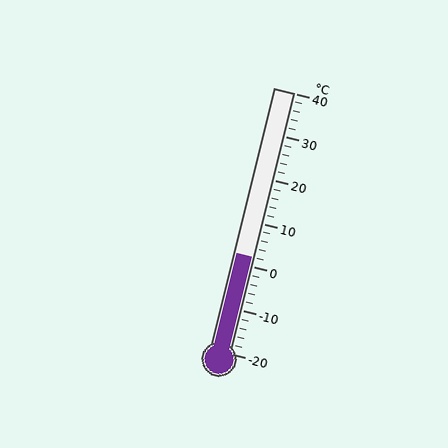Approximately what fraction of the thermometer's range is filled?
The thermometer is filled to approximately 35% of its range.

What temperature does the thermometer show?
The thermometer shows approximately 2°C.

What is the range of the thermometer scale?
The thermometer scale ranges from -20°C to 40°C.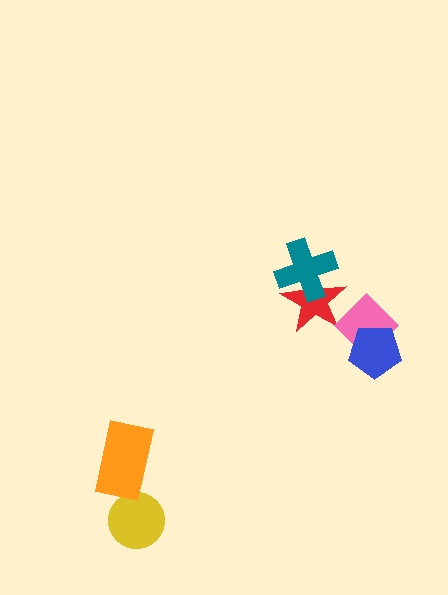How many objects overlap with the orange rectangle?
0 objects overlap with the orange rectangle.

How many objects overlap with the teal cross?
1 object overlaps with the teal cross.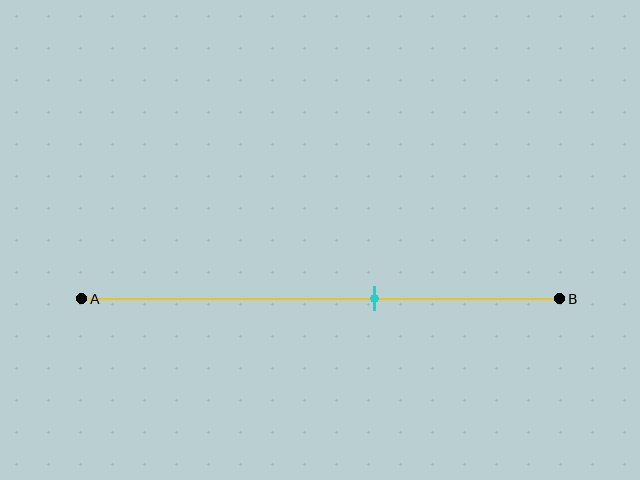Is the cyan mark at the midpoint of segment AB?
No, the mark is at about 60% from A, not at the 50% midpoint.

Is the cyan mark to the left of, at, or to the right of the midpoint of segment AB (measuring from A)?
The cyan mark is to the right of the midpoint of segment AB.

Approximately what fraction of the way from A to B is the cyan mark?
The cyan mark is approximately 60% of the way from A to B.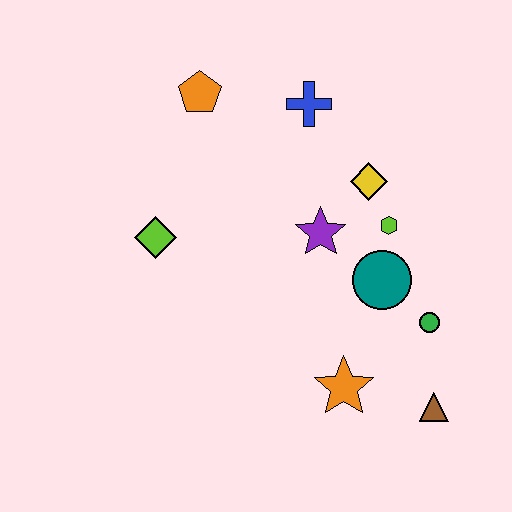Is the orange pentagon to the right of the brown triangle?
No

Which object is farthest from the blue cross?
The brown triangle is farthest from the blue cross.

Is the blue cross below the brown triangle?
No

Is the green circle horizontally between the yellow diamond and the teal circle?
No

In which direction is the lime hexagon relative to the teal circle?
The lime hexagon is above the teal circle.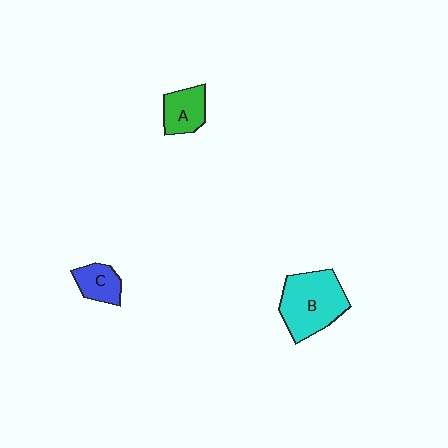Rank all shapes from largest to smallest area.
From largest to smallest: B (cyan), A (green), C (blue).